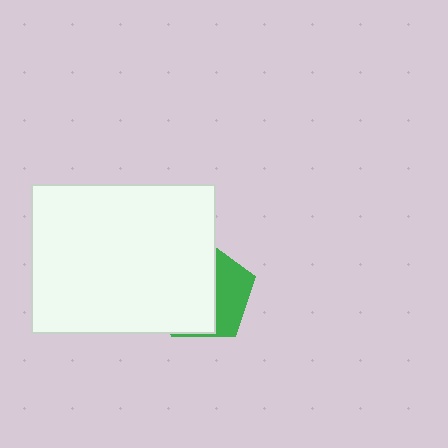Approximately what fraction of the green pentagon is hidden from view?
Roughly 63% of the green pentagon is hidden behind the white rectangle.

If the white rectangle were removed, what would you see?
You would see the complete green pentagon.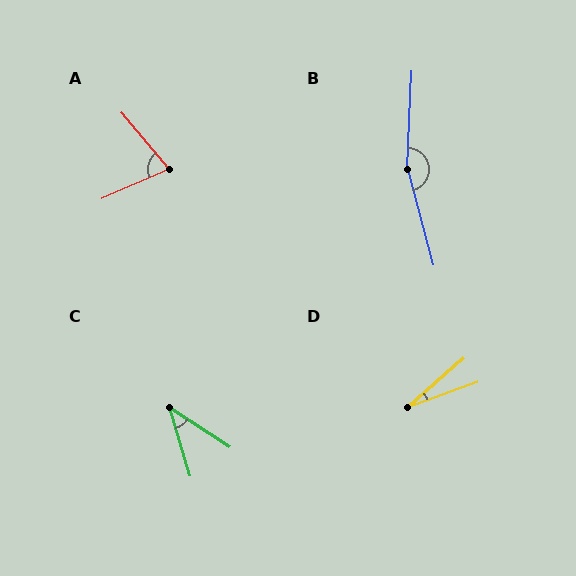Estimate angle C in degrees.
Approximately 40 degrees.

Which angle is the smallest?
D, at approximately 22 degrees.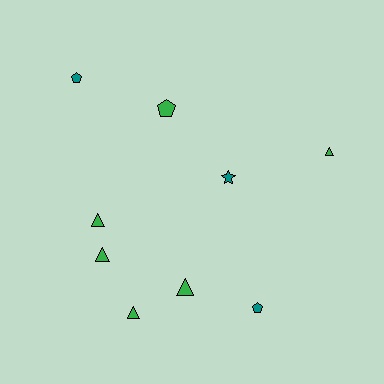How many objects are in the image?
There are 9 objects.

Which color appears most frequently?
Green, with 6 objects.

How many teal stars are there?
There is 1 teal star.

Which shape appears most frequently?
Triangle, with 5 objects.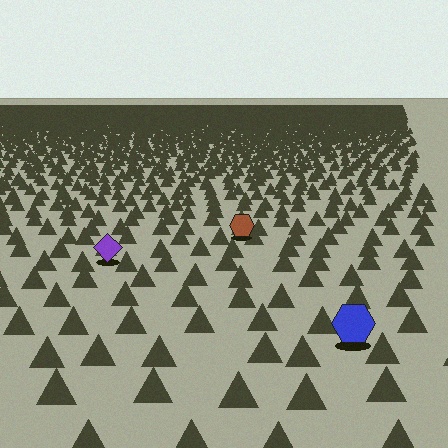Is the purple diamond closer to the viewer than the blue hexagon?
No. The blue hexagon is closer — you can tell from the texture gradient: the ground texture is coarser near it.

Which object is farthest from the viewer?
The brown hexagon is farthest from the viewer. It appears smaller and the ground texture around it is denser.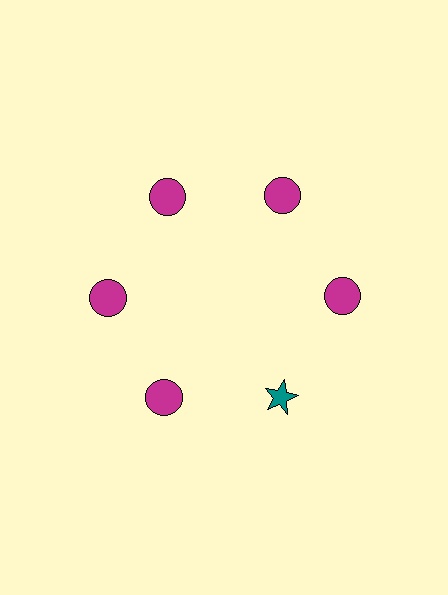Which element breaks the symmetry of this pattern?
The teal star at roughly the 5 o'clock position breaks the symmetry. All other shapes are magenta circles.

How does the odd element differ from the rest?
It differs in both color (teal instead of magenta) and shape (star instead of circle).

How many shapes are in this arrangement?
There are 6 shapes arranged in a ring pattern.